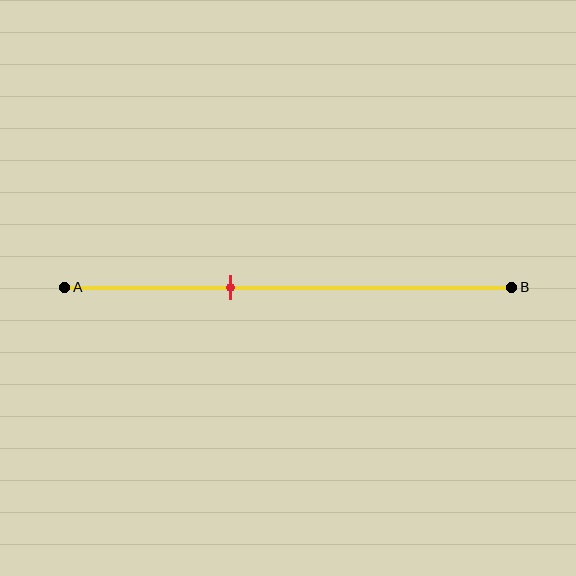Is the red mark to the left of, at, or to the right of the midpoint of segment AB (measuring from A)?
The red mark is to the left of the midpoint of segment AB.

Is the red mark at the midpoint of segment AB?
No, the mark is at about 35% from A, not at the 50% midpoint.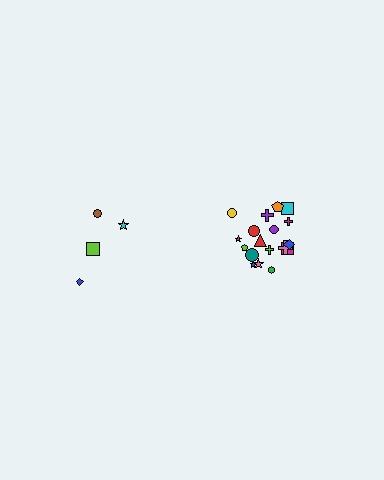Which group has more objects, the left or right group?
The right group.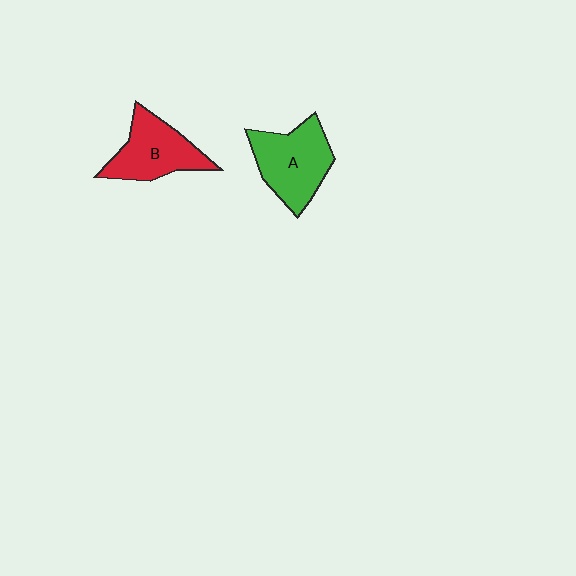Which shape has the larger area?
Shape A (green).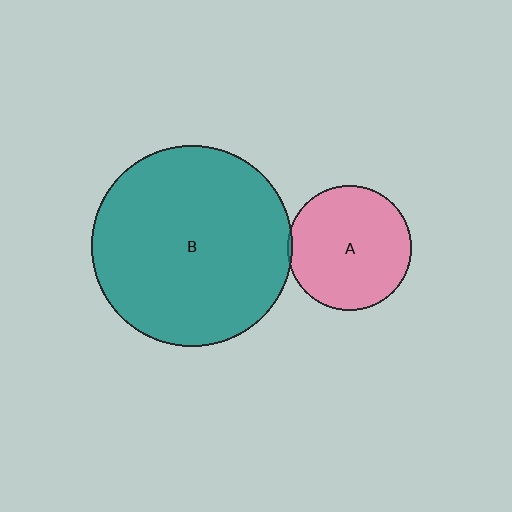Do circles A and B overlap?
Yes.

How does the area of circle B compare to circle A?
Approximately 2.6 times.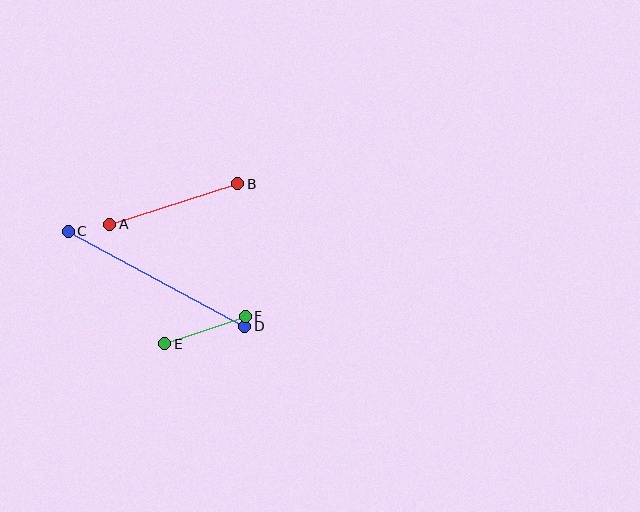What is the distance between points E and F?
The distance is approximately 85 pixels.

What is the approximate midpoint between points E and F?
The midpoint is at approximately (205, 330) pixels.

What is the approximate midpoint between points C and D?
The midpoint is at approximately (156, 279) pixels.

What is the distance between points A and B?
The distance is approximately 134 pixels.